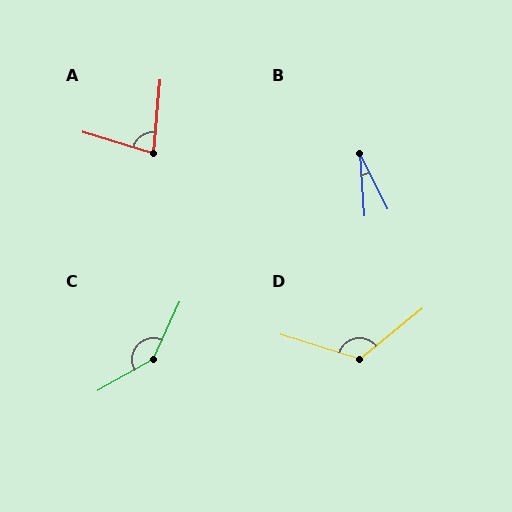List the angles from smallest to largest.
B (23°), A (78°), D (124°), C (145°).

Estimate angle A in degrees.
Approximately 78 degrees.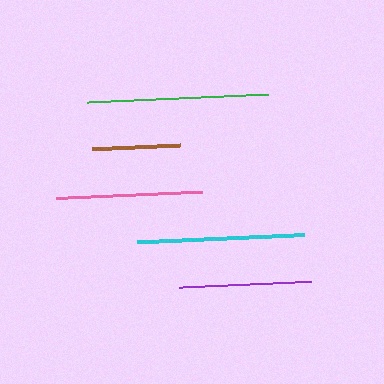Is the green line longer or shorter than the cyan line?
The green line is longer than the cyan line.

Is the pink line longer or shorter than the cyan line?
The cyan line is longer than the pink line.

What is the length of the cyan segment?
The cyan segment is approximately 167 pixels long.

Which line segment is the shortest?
The brown line is the shortest at approximately 87 pixels.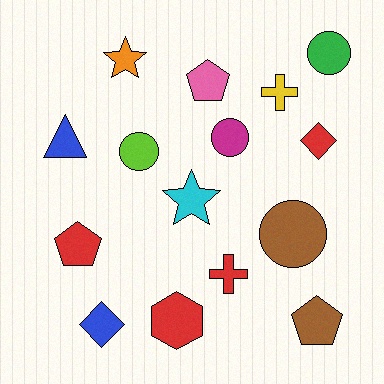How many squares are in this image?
There are no squares.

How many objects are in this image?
There are 15 objects.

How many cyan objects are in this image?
There is 1 cyan object.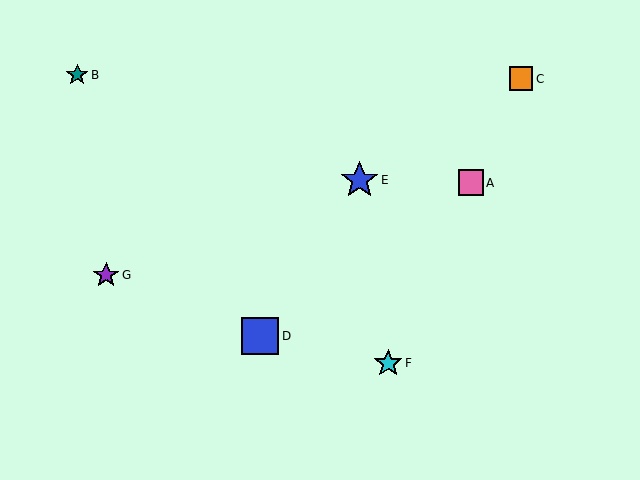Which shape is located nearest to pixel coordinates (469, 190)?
The pink square (labeled A) at (471, 183) is nearest to that location.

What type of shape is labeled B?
Shape B is a teal star.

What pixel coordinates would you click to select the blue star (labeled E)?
Click at (359, 180) to select the blue star E.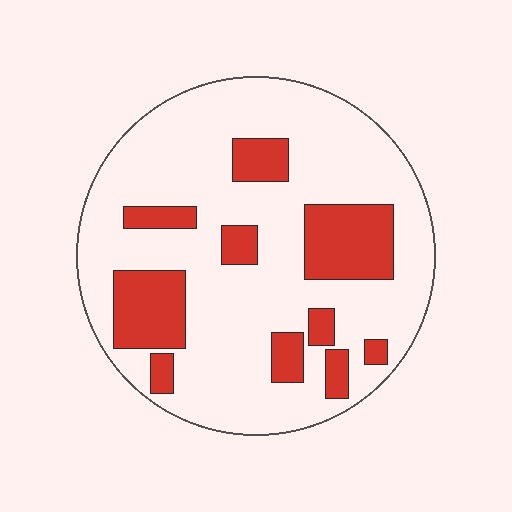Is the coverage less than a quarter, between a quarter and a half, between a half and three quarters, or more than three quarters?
Less than a quarter.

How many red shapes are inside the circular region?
10.